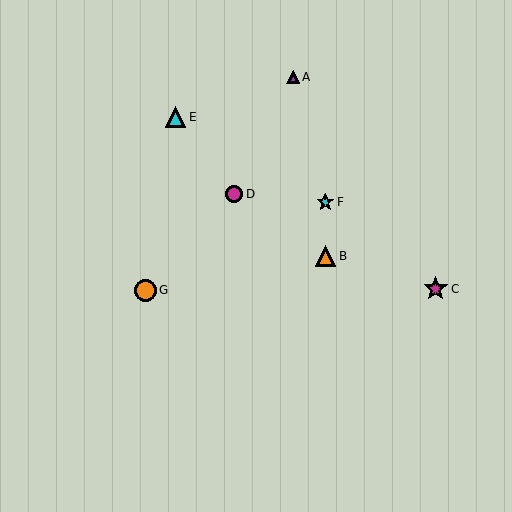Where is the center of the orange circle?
The center of the orange circle is at (145, 290).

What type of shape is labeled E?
Shape E is a cyan triangle.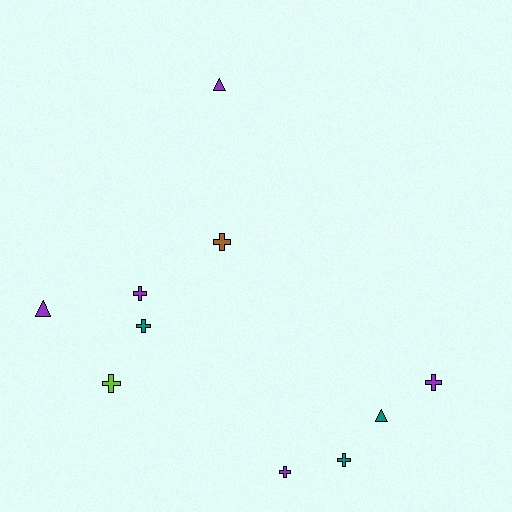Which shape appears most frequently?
Cross, with 7 objects.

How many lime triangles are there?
There are no lime triangles.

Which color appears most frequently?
Purple, with 5 objects.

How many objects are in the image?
There are 10 objects.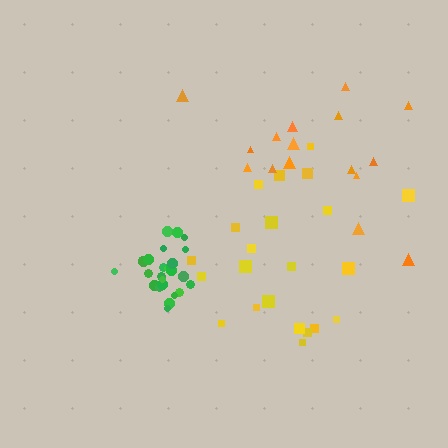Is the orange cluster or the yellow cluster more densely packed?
Yellow.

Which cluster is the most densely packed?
Green.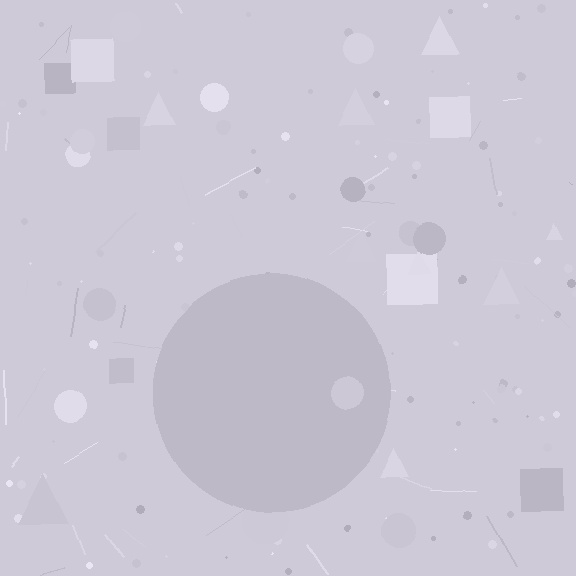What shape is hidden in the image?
A circle is hidden in the image.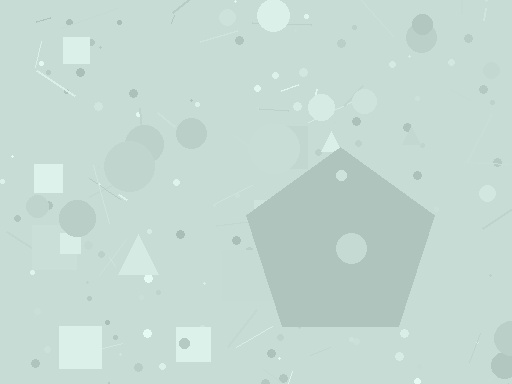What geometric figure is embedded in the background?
A pentagon is embedded in the background.